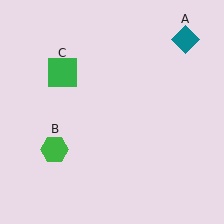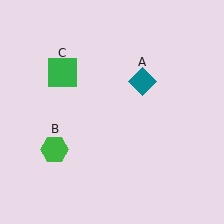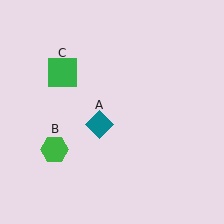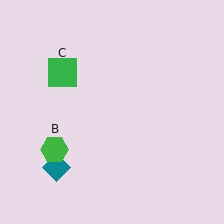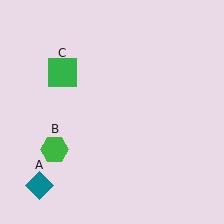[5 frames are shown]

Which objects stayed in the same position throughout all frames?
Green hexagon (object B) and green square (object C) remained stationary.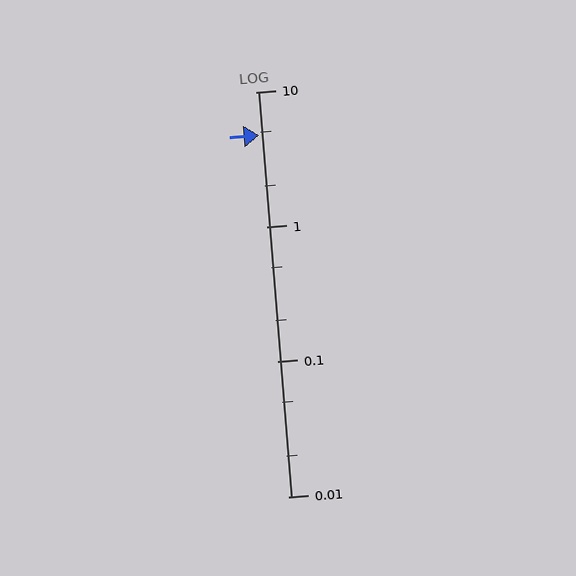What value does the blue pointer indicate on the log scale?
The pointer indicates approximately 4.8.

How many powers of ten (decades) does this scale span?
The scale spans 3 decades, from 0.01 to 10.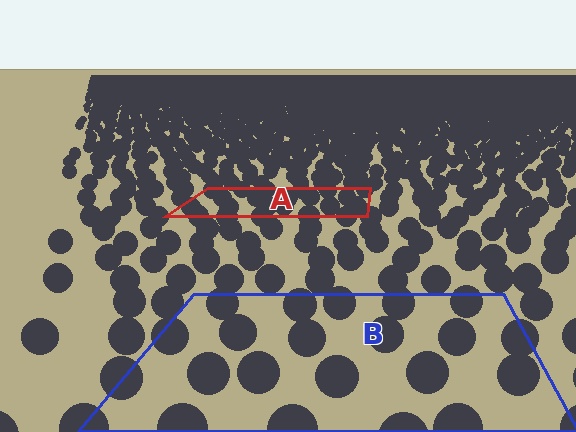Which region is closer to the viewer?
Region B is closer. The texture elements there are larger and more spread out.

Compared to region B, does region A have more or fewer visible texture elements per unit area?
Region A has more texture elements per unit area — they are packed more densely because it is farther away.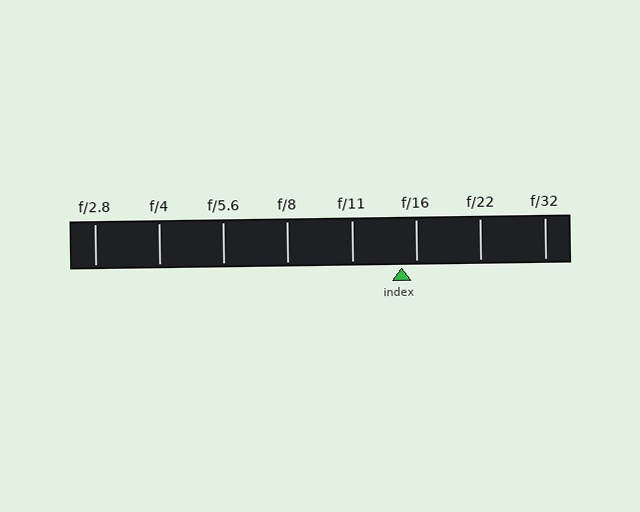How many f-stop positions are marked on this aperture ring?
There are 8 f-stop positions marked.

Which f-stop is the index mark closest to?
The index mark is closest to f/16.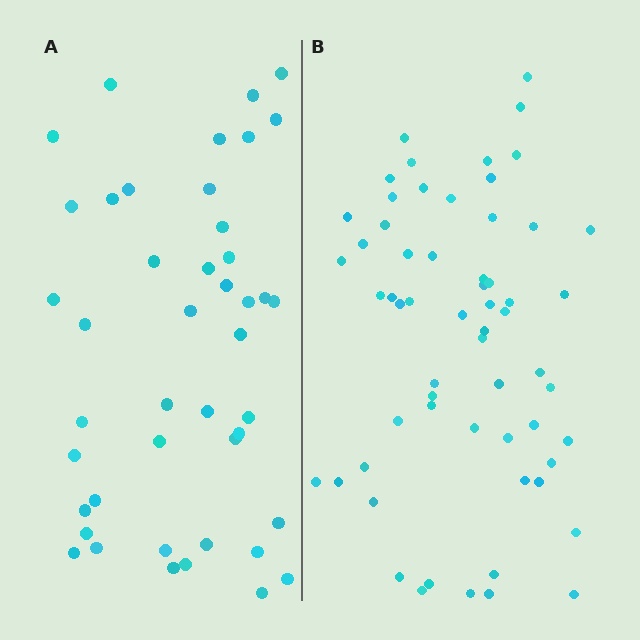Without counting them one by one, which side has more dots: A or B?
Region B (the right region) has more dots.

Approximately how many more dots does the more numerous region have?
Region B has approximately 15 more dots than region A.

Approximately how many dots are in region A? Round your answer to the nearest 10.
About 40 dots. (The exact count is 44, which rounds to 40.)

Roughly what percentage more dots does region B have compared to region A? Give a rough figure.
About 35% more.